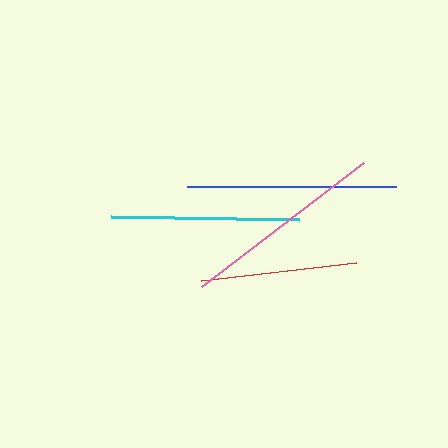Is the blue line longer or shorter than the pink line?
The blue line is longer than the pink line.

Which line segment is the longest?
The blue line is the longest at approximately 209 pixels.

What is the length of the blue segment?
The blue segment is approximately 209 pixels long.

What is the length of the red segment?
The red segment is approximately 157 pixels long.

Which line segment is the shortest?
The red line is the shortest at approximately 157 pixels.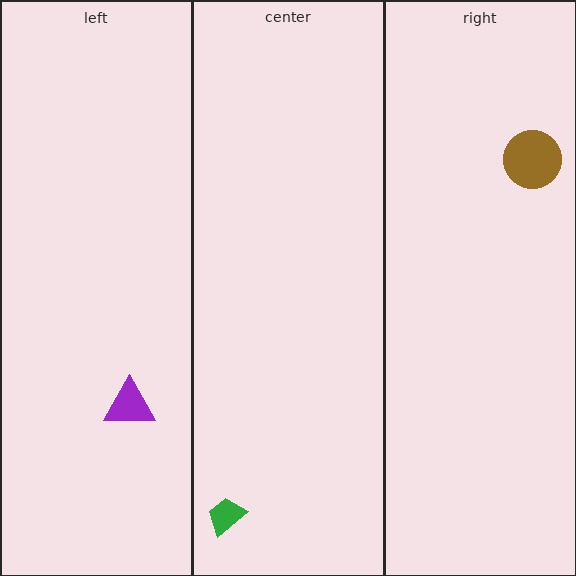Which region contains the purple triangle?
The left region.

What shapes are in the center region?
The green trapezoid.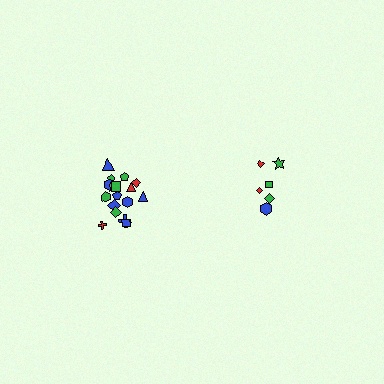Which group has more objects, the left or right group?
The left group.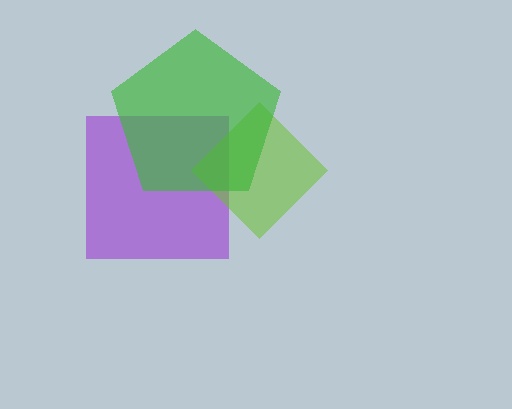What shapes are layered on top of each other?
The layered shapes are: a purple square, a lime diamond, a green pentagon.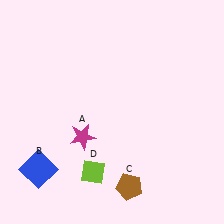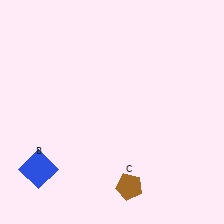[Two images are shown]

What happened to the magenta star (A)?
The magenta star (A) was removed in Image 2. It was in the bottom-left area of Image 1.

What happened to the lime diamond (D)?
The lime diamond (D) was removed in Image 2. It was in the bottom-left area of Image 1.